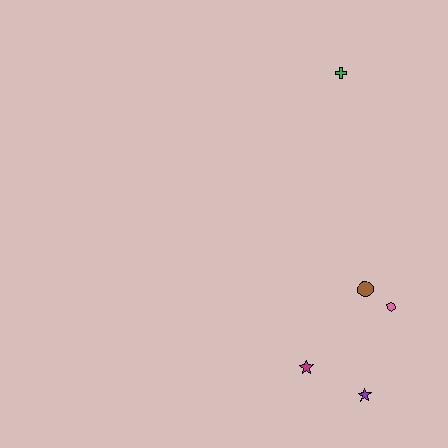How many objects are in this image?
There are 5 objects.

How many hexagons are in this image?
There is 1 hexagon.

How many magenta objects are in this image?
There is 1 magenta object.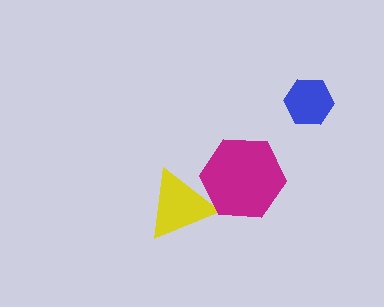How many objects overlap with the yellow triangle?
1 object overlaps with the yellow triangle.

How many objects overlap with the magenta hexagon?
1 object overlaps with the magenta hexagon.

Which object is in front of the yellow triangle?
The magenta hexagon is in front of the yellow triangle.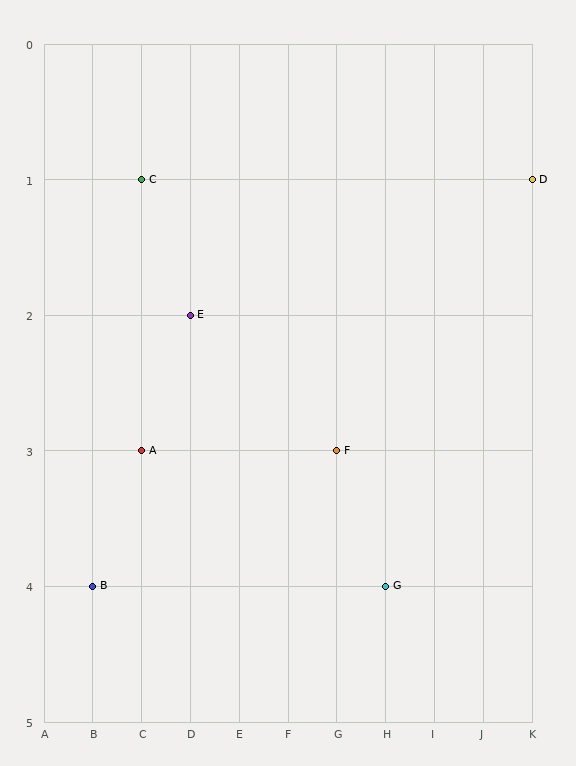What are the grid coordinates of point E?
Point E is at grid coordinates (D, 2).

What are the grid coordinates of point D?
Point D is at grid coordinates (K, 1).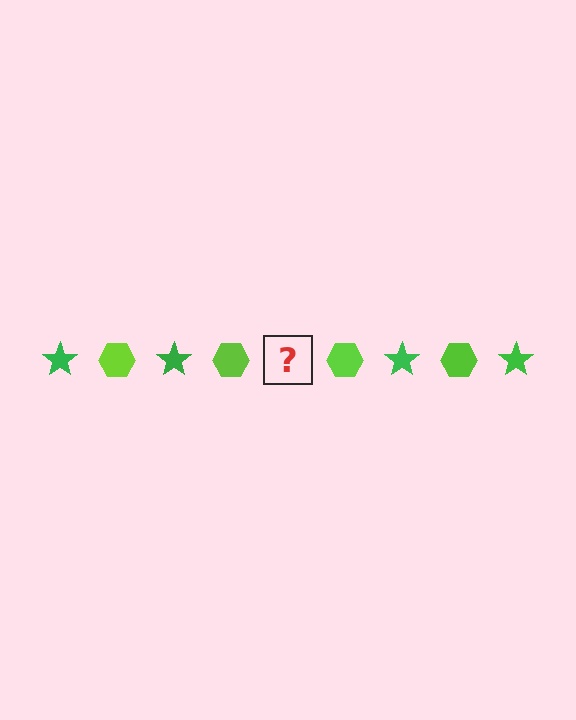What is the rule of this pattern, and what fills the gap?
The rule is that the pattern alternates between green star and lime hexagon. The gap should be filled with a green star.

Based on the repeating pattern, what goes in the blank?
The blank should be a green star.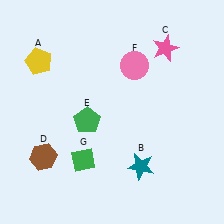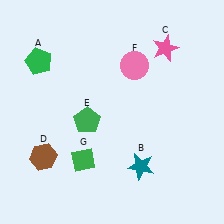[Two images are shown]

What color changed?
The pentagon (A) changed from yellow in Image 1 to green in Image 2.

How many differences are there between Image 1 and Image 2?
There is 1 difference between the two images.